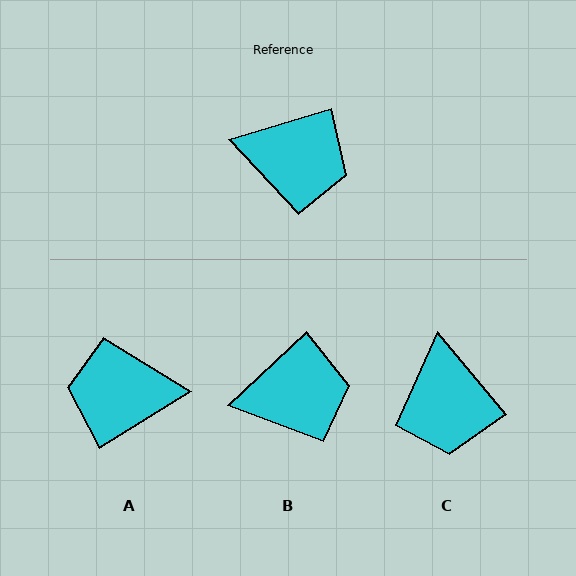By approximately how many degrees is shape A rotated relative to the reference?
Approximately 165 degrees clockwise.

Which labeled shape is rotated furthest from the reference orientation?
A, about 165 degrees away.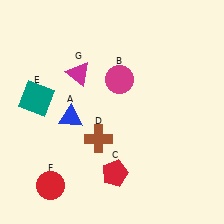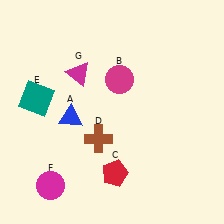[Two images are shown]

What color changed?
The circle (F) changed from red in Image 1 to magenta in Image 2.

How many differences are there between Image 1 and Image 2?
There is 1 difference between the two images.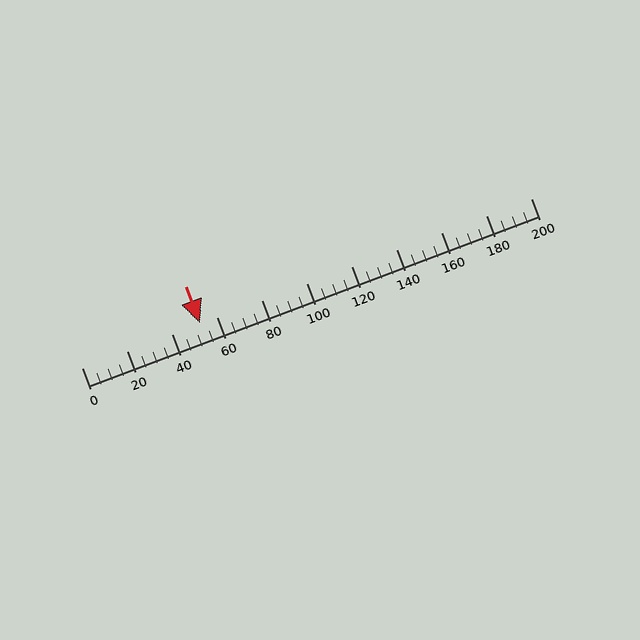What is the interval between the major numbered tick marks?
The major tick marks are spaced 20 units apart.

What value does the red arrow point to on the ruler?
The red arrow points to approximately 53.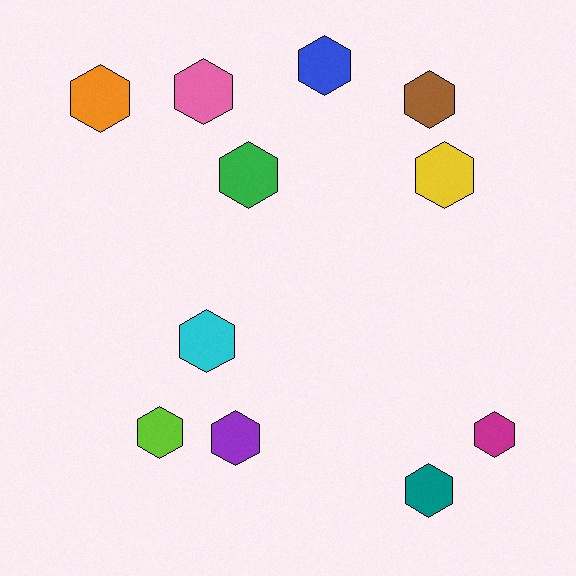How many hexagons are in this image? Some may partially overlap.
There are 11 hexagons.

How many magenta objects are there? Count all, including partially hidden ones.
There is 1 magenta object.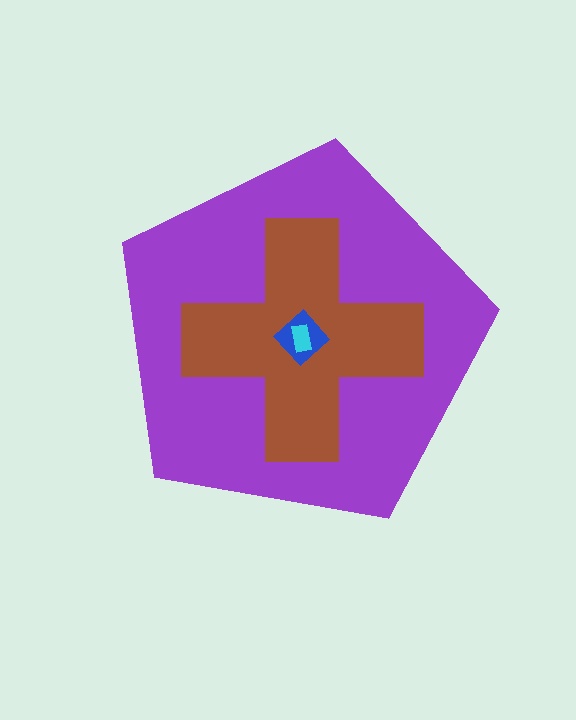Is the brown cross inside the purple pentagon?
Yes.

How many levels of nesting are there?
4.